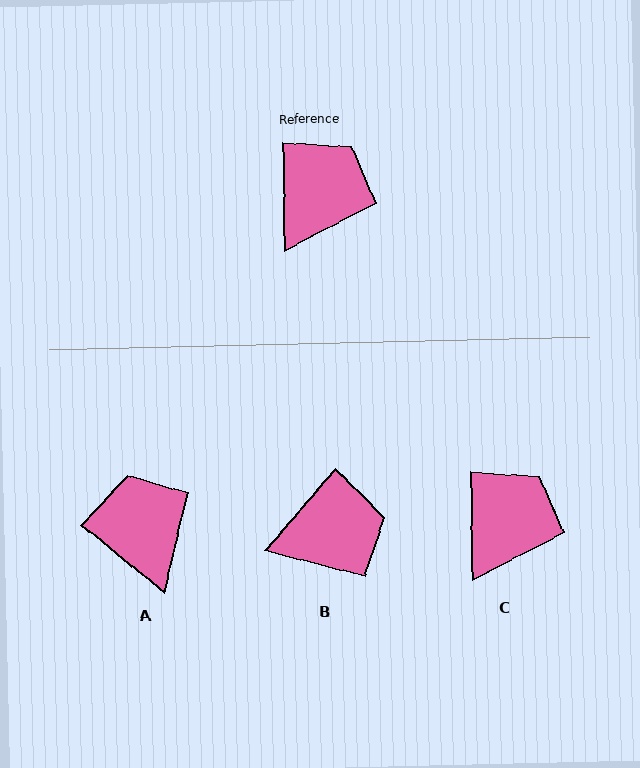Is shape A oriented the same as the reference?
No, it is off by about 50 degrees.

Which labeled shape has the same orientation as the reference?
C.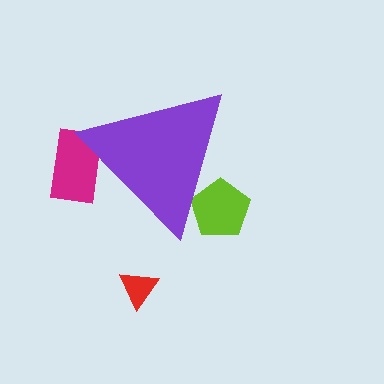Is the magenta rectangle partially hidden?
Yes, the magenta rectangle is partially hidden behind the purple triangle.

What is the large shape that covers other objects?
A purple triangle.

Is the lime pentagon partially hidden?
Yes, the lime pentagon is partially hidden behind the purple triangle.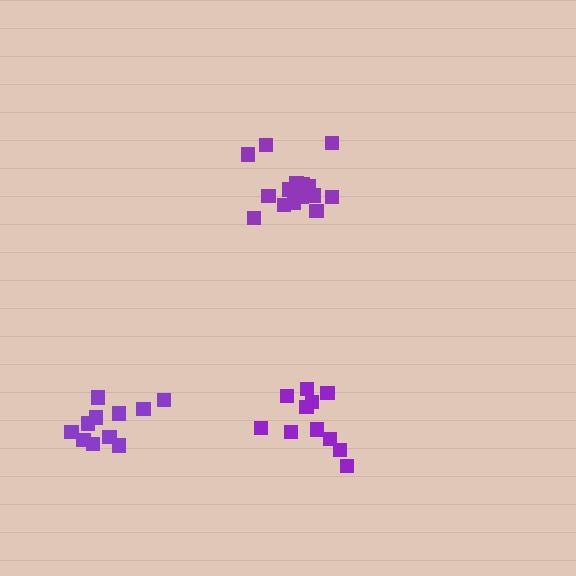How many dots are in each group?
Group 1: 17 dots, Group 2: 11 dots, Group 3: 11 dots (39 total).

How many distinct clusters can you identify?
There are 3 distinct clusters.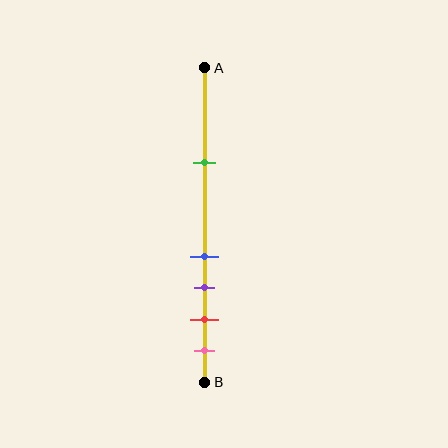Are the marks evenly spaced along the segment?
No, the marks are not evenly spaced.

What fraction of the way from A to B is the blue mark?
The blue mark is approximately 60% (0.6) of the way from A to B.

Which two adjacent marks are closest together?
The blue and purple marks are the closest adjacent pair.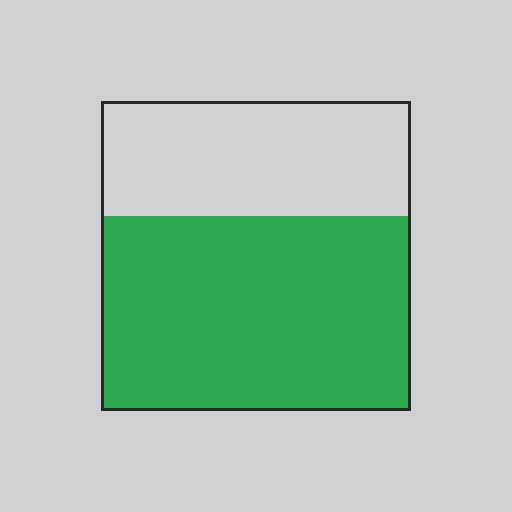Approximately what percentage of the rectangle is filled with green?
Approximately 65%.